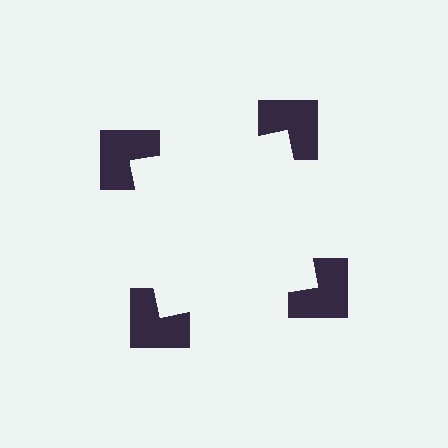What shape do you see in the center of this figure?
An illusory square — its edges are inferred from the aligned wedge cuts in the notched squares, not physically drawn.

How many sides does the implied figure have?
4 sides.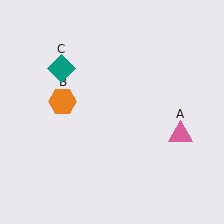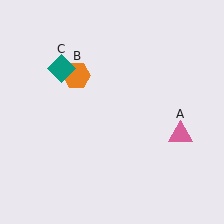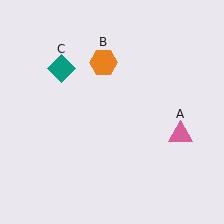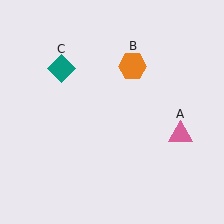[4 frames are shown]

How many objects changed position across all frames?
1 object changed position: orange hexagon (object B).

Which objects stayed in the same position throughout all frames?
Pink triangle (object A) and teal diamond (object C) remained stationary.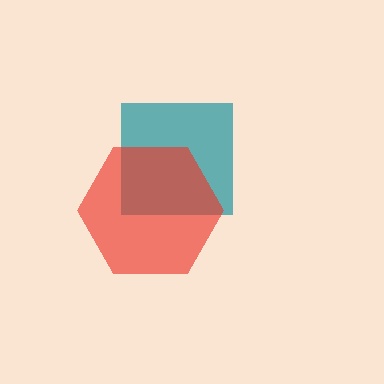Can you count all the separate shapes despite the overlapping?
Yes, there are 2 separate shapes.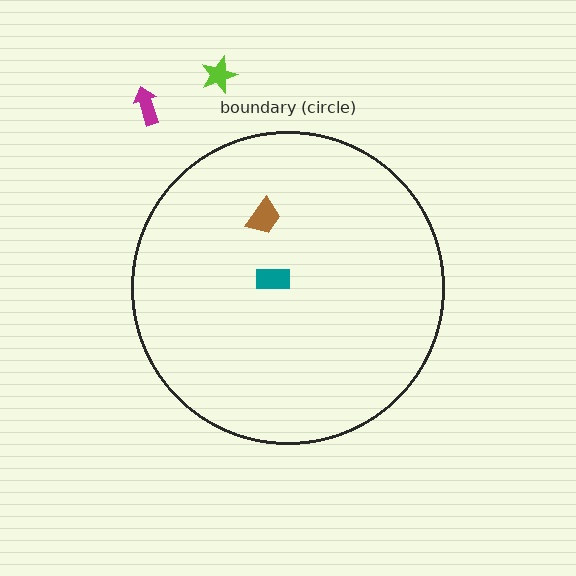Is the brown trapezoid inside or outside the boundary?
Inside.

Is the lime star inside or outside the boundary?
Outside.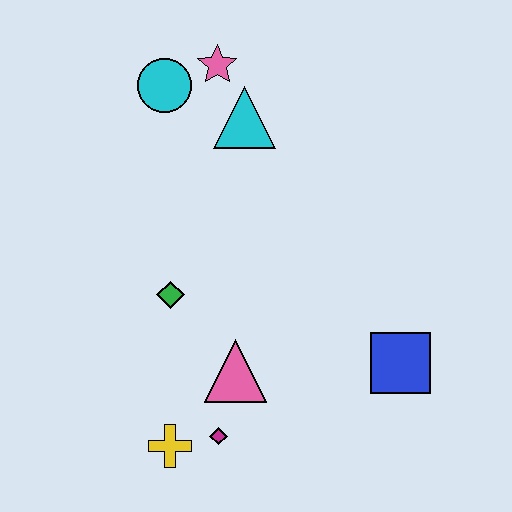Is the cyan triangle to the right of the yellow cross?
Yes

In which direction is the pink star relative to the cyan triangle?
The pink star is above the cyan triangle.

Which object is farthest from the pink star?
The yellow cross is farthest from the pink star.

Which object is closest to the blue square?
The pink triangle is closest to the blue square.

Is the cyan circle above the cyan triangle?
Yes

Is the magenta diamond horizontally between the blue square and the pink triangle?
No